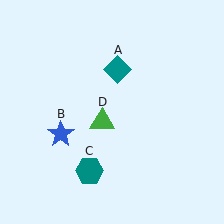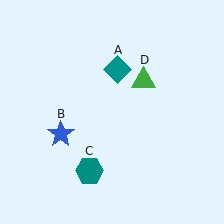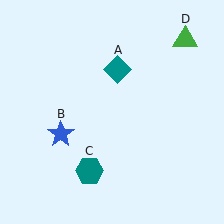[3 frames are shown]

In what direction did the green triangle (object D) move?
The green triangle (object D) moved up and to the right.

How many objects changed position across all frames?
1 object changed position: green triangle (object D).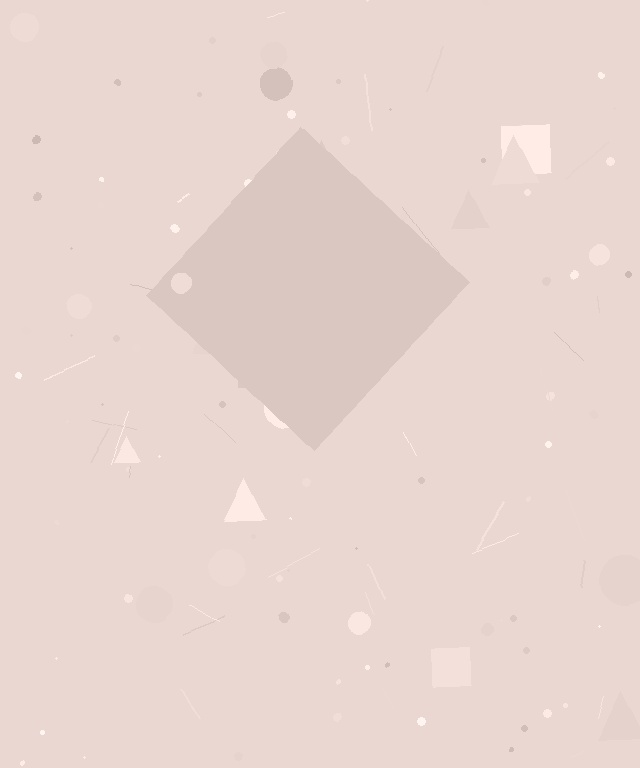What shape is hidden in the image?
A diamond is hidden in the image.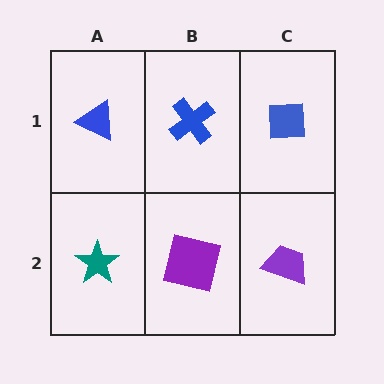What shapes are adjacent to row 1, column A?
A teal star (row 2, column A), a blue cross (row 1, column B).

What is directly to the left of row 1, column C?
A blue cross.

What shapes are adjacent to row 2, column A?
A blue triangle (row 1, column A), a purple square (row 2, column B).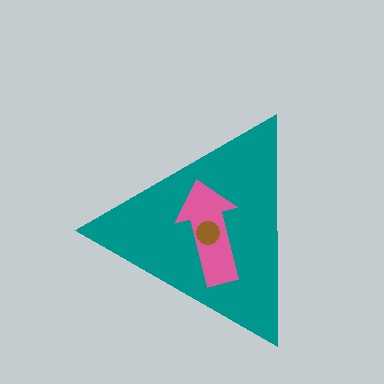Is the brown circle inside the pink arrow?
Yes.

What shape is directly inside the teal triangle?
The pink arrow.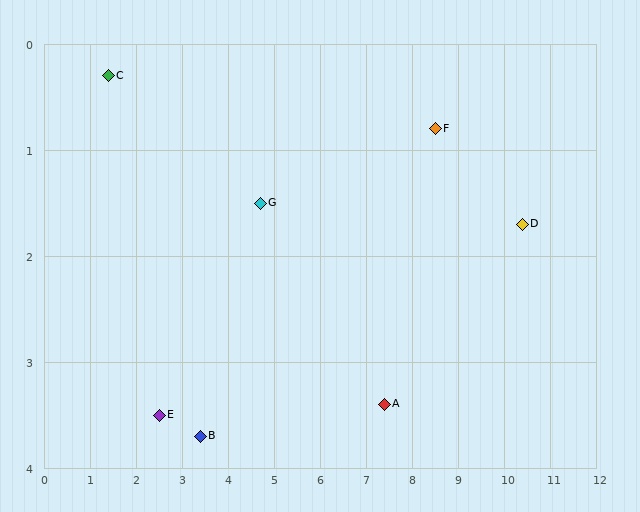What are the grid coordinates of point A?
Point A is at approximately (7.4, 3.4).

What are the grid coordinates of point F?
Point F is at approximately (8.5, 0.8).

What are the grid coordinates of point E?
Point E is at approximately (2.5, 3.5).